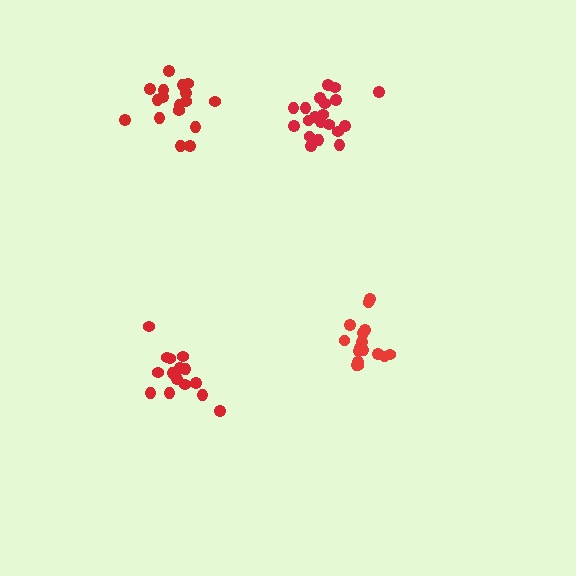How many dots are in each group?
Group 1: 16 dots, Group 2: 16 dots, Group 3: 20 dots, Group 4: 17 dots (69 total).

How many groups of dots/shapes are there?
There are 4 groups.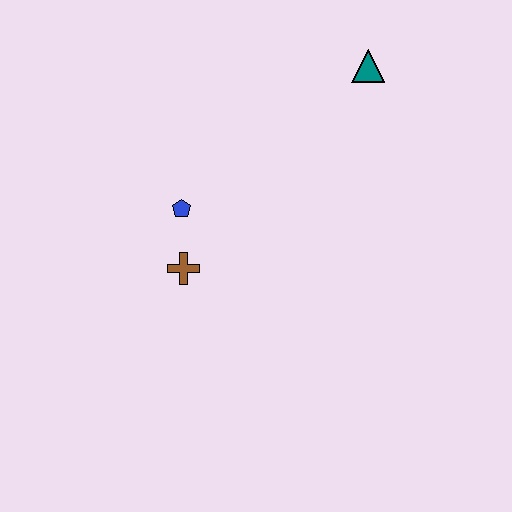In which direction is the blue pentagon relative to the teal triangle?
The blue pentagon is to the left of the teal triangle.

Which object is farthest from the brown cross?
The teal triangle is farthest from the brown cross.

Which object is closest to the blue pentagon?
The brown cross is closest to the blue pentagon.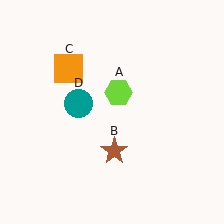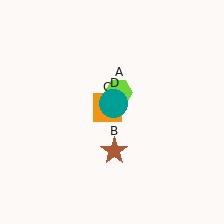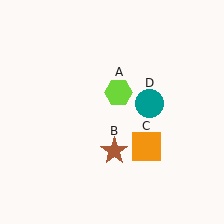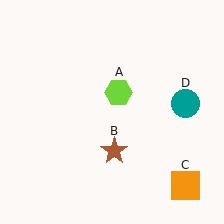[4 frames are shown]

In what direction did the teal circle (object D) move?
The teal circle (object D) moved right.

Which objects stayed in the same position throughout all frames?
Lime hexagon (object A) and brown star (object B) remained stationary.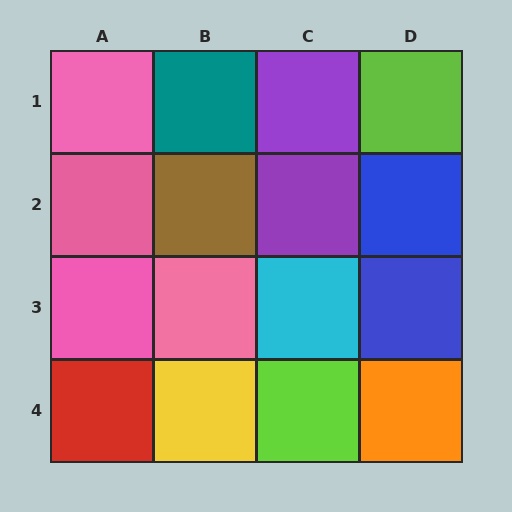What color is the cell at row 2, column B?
Brown.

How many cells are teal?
1 cell is teal.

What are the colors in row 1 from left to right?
Pink, teal, purple, lime.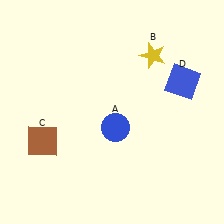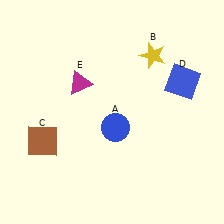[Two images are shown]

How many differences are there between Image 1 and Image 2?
There is 1 difference between the two images.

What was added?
A magenta triangle (E) was added in Image 2.